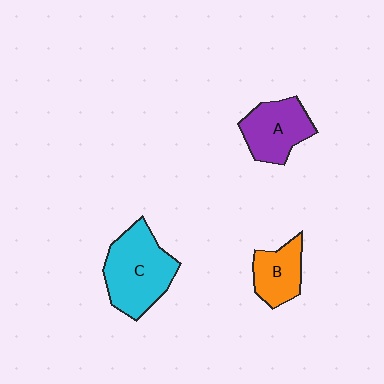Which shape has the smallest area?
Shape B (orange).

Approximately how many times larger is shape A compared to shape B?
Approximately 1.3 times.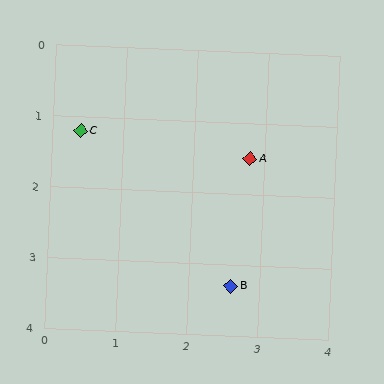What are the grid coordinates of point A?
Point A is at approximately (2.8, 1.5).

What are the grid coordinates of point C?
Point C is at approximately (0.4, 1.2).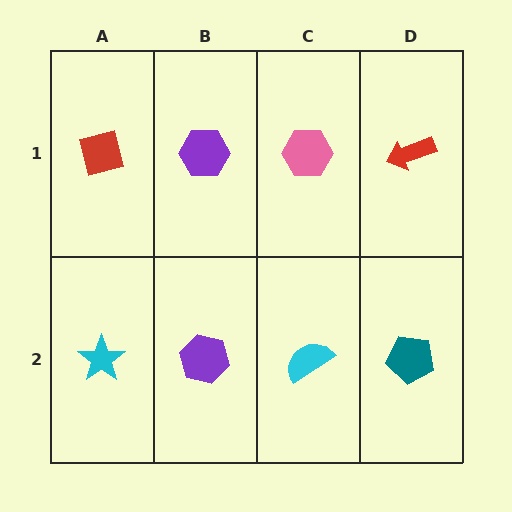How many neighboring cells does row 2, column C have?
3.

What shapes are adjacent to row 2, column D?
A red arrow (row 1, column D), a cyan semicircle (row 2, column C).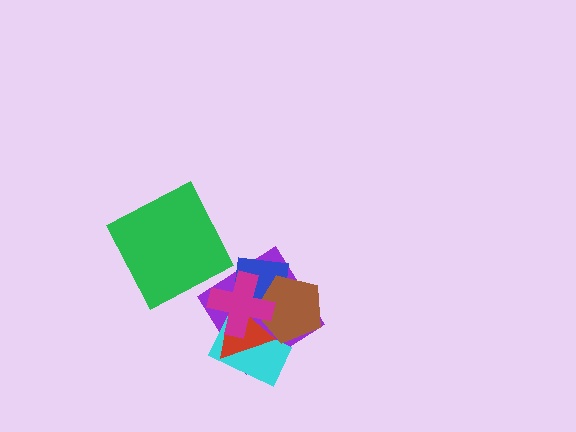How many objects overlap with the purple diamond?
5 objects overlap with the purple diamond.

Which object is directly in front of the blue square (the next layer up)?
The brown pentagon is directly in front of the blue square.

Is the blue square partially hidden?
Yes, it is partially covered by another shape.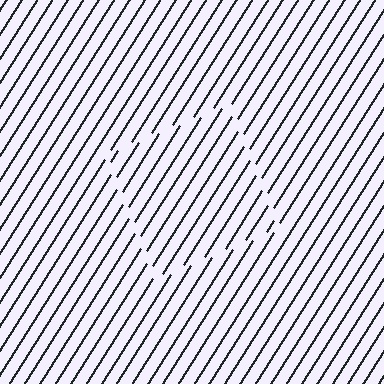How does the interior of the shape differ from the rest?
The interior of the shape contains the same grating, shifted by half a period — the contour is defined by the phase discontinuity where line-ends from the inner and outer gratings abut.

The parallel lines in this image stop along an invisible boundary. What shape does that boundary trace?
An illusory square. The interior of the shape contains the same grating, shifted by half a period — the contour is defined by the phase discontinuity where line-ends from the inner and outer gratings abut.